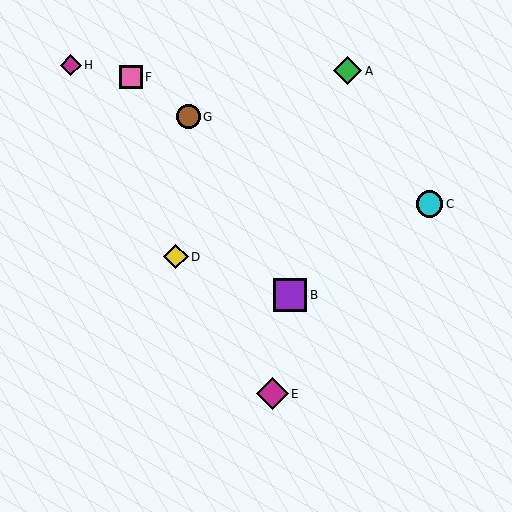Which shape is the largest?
The purple square (labeled B) is the largest.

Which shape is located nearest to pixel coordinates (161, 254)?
The yellow diamond (labeled D) at (176, 257) is nearest to that location.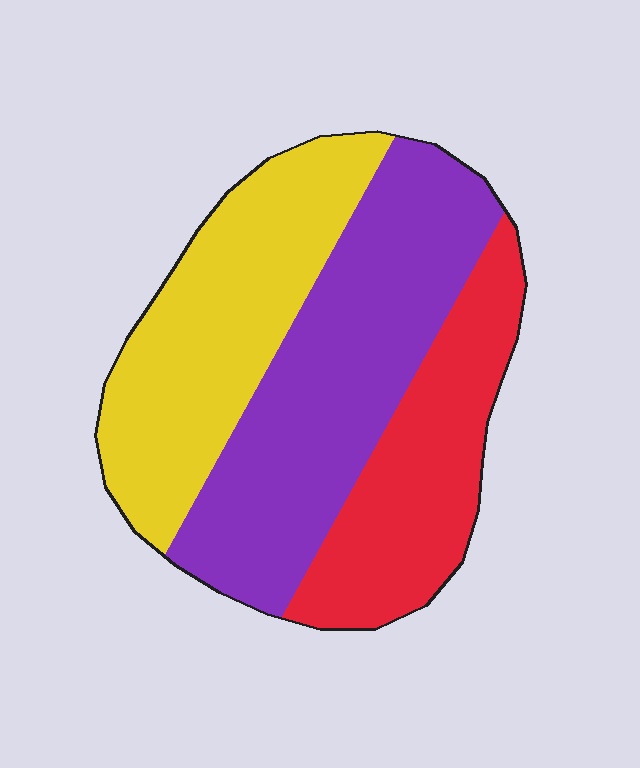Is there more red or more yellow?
Yellow.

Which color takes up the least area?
Red, at roughly 25%.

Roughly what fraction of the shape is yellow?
Yellow takes up between a quarter and a half of the shape.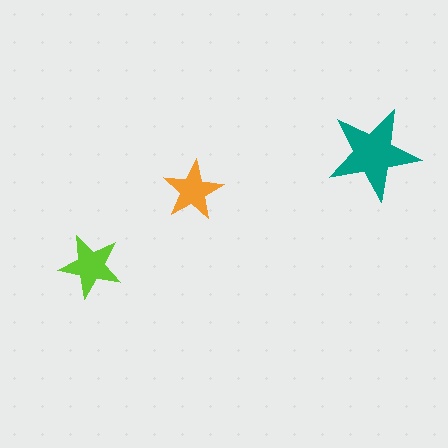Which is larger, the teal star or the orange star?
The teal one.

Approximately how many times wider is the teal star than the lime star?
About 1.5 times wider.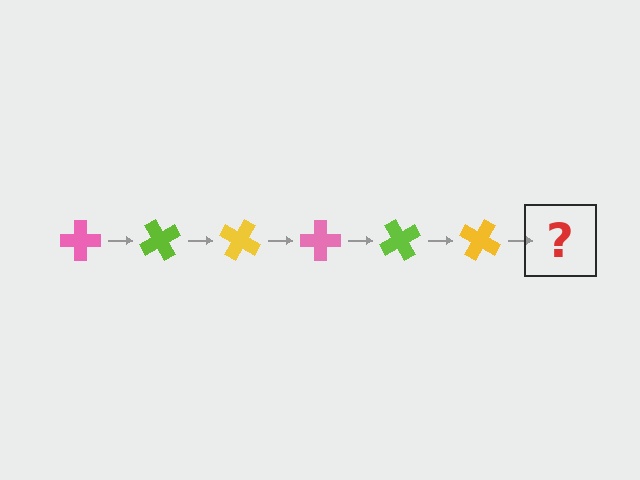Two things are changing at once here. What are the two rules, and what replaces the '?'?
The two rules are that it rotates 60 degrees each step and the color cycles through pink, lime, and yellow. The '?' should be a pink cross, rotated 360 degrees from the start.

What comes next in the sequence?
The next element should be a pink cross, rotated 360 degrees from the start.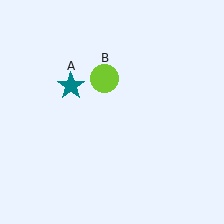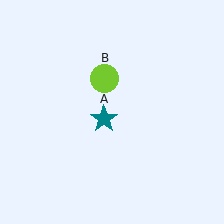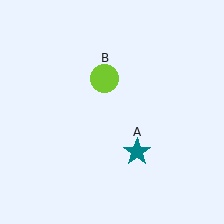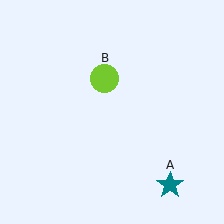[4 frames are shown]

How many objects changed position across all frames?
1 object changed position: teal star (object A).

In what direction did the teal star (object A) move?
The teal star (object A) moved down and to the right.